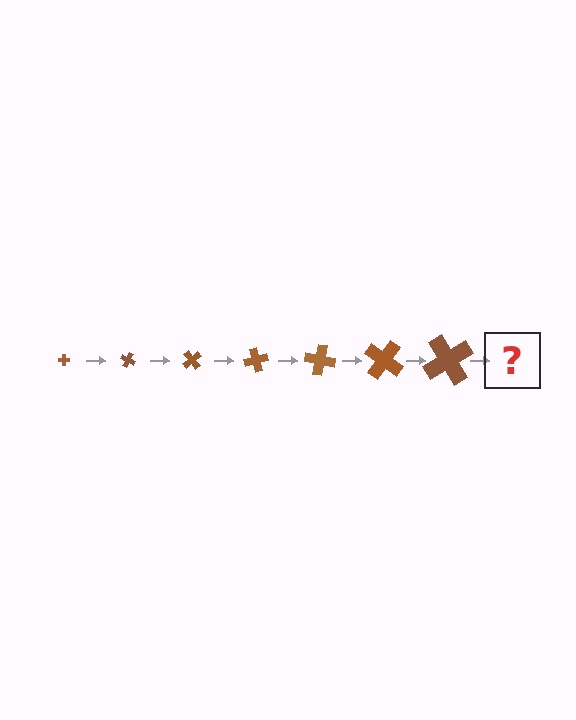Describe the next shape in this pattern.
It should be a cross, larger than the previous one and rotated 175 degrees from the start.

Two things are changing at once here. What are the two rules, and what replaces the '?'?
The two rules are that the cross grows larger each step and it rotates 25 degrees each step. The '?' should be a cross, larger than the previous one and rotated 175 degrees from the start.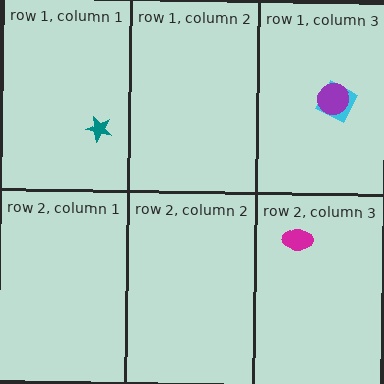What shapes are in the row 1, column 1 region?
The teal star.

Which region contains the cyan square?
The row 1, column 3 region.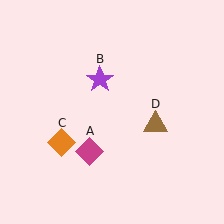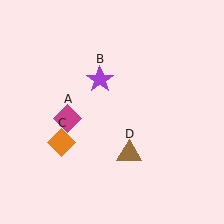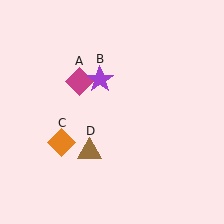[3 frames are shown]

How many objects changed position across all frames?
2 objects changed position: magenta diamond (object A), brown triangle (object D).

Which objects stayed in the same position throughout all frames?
Purple star (object B) and orange diamond (object C) remained stationary.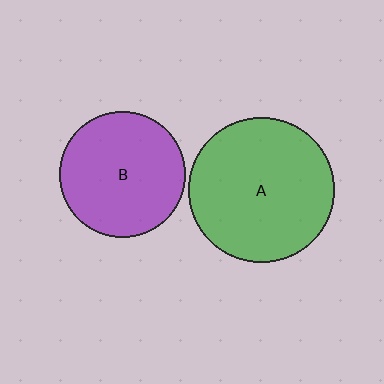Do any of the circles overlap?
No, none of the circles overlap.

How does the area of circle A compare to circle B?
Approximately 1.3 times.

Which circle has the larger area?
Circle A (green).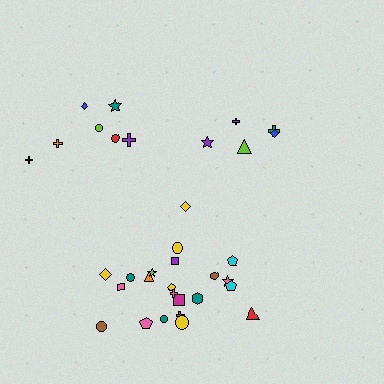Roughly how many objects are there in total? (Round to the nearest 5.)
Roughly 35 objects in total.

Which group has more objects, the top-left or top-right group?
The top-left group.